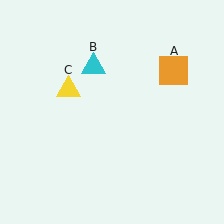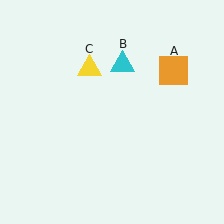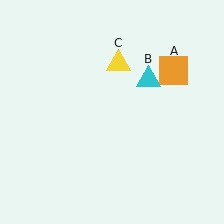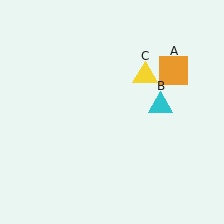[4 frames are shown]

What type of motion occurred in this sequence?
The cyan triangle (object B), yellow triangle (object C) rotated clockwise around the center of the scene.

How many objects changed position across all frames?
2 objects changed position: cyan triangle (object B), yellow triangle (object C).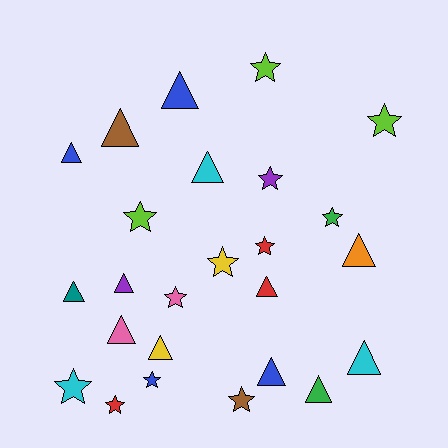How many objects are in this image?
There are 25 objects.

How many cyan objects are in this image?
There are 3 cyan objects.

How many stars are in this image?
There are 12 stars.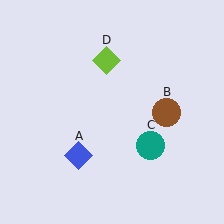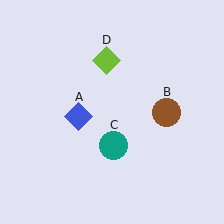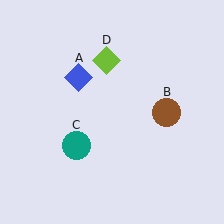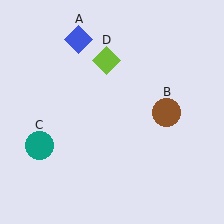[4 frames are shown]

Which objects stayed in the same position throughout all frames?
Brown circle (object B) and lime diamond (object D) remained stationary.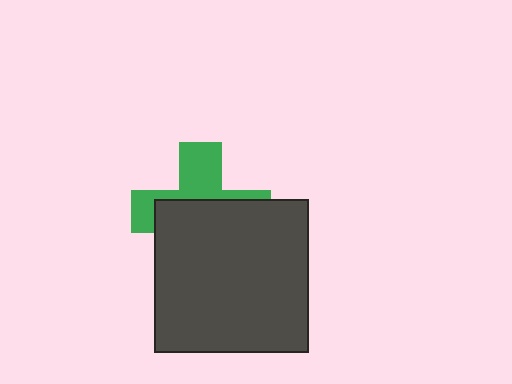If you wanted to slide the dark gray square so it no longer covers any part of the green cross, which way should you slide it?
Slide it down — that is the most direct way to separate the two shapes.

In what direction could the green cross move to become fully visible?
The green cross could move up. That would shift it out from behind the dark gray square entirely.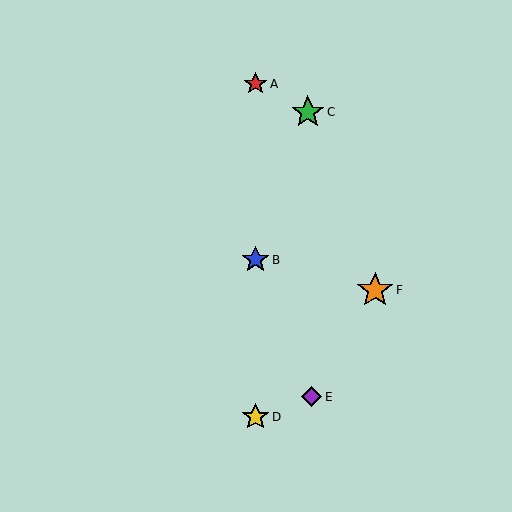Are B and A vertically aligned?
Yes, both are at x≈256.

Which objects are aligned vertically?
Objects A, B, D are aligned vertically.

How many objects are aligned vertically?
3 objects (A, B, D) are aligned vertically.